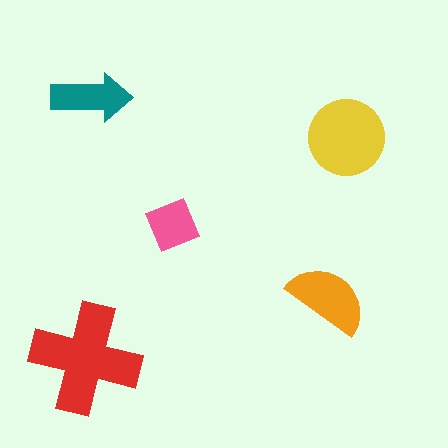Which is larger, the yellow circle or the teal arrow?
The yellow circle.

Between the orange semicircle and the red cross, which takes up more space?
The red cross.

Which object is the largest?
The red cross.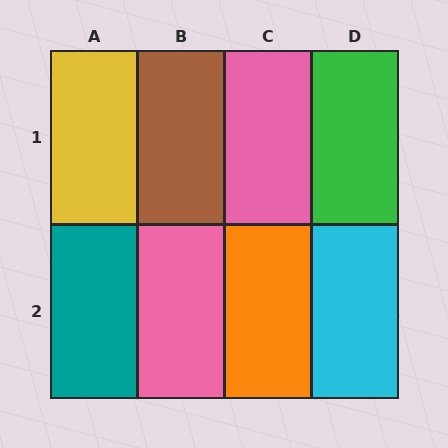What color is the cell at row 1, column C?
Pink.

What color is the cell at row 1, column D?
Green.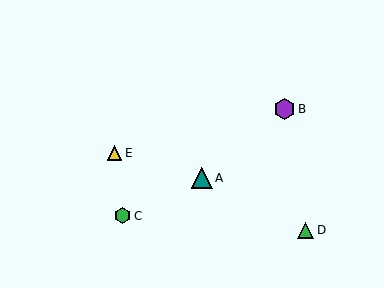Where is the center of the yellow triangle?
The center of the yellow triangle is at (114, 153).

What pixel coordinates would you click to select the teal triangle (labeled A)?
Click at (202, 178) to select the teal triangle A.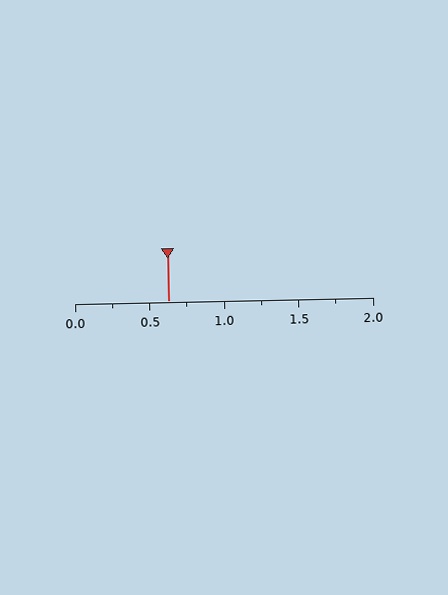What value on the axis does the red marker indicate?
The marker indicates approximately 0.62.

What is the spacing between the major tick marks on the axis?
The major ticks are spaced 0.5 apart.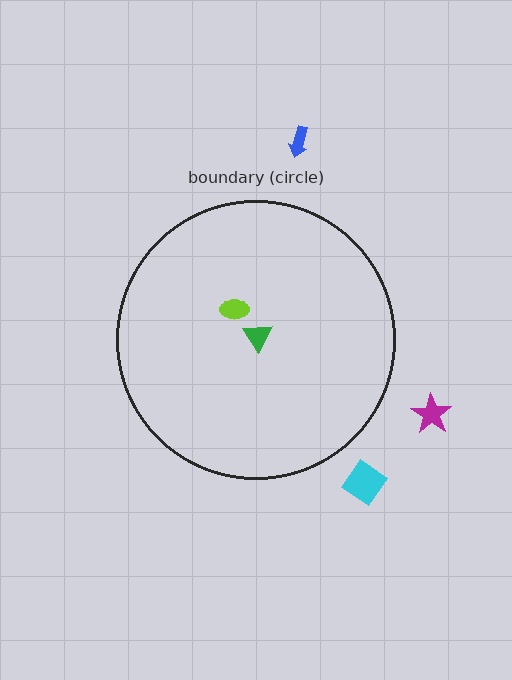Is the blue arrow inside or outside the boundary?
Outside.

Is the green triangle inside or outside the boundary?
Inside.